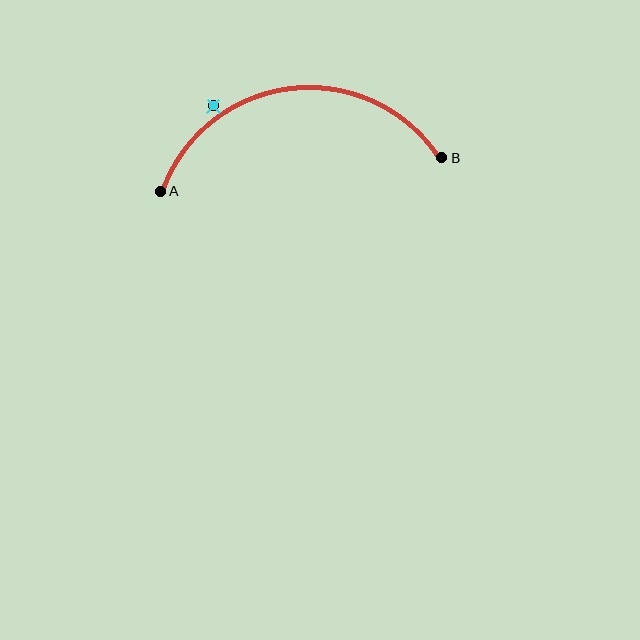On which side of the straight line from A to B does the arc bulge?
The arc bulges above the straight line connecting A and B.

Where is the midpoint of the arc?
The arc midpoint is the point on the curve farthest from the straight line joining A and B. It sits above that line.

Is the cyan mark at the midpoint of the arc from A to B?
No — the cyan mark does not lie on the arc at all. It sits slightly outside the curve.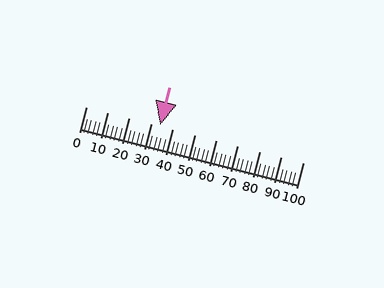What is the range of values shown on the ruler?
The ruler shows values from 0 to 100.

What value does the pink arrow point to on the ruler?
The pink arrow points to approximately 34.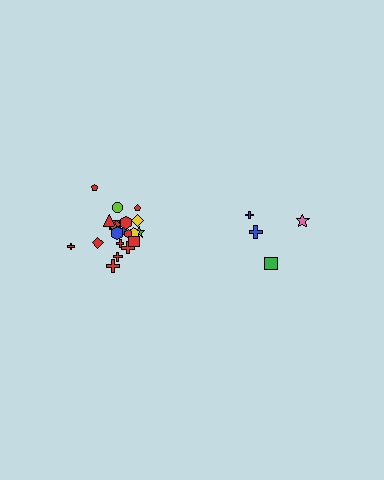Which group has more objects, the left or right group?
The left group.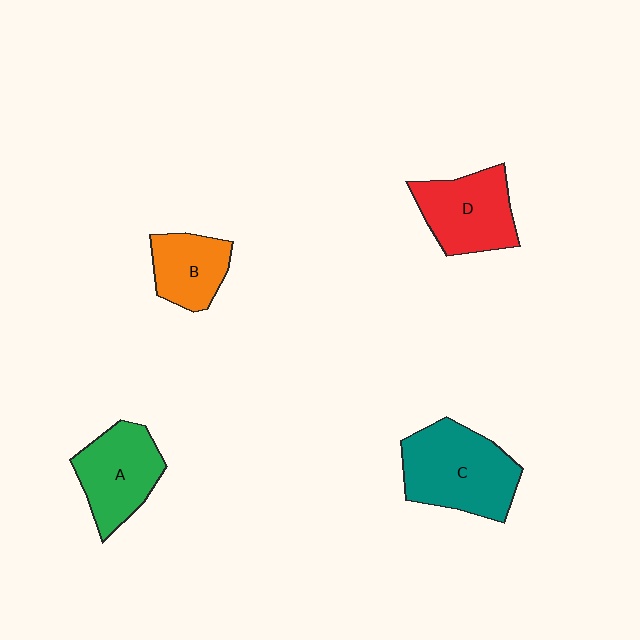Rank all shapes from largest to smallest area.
From largest to smallest: C (teal), D (red), A (green), B (orange).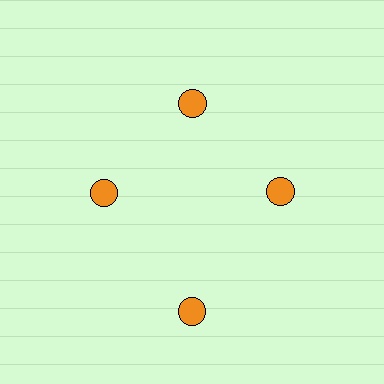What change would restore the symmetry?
The symmetry would be restored by moving it inward, back onto the ring so that all 4 circles sit at equal angles and equal distance from the center.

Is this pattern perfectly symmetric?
No. The 4 orange circles are arranged in a ring, but one element near the 6 o'clock position is pushed outward from the center, breaking the 4-fold rotational symmetry.